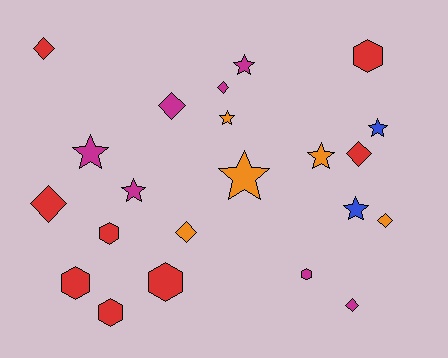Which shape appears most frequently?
Star, with 8 objects.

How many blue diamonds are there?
There are no blue diamonds.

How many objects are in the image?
There are 22 objects.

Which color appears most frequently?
Red, with 8 objects.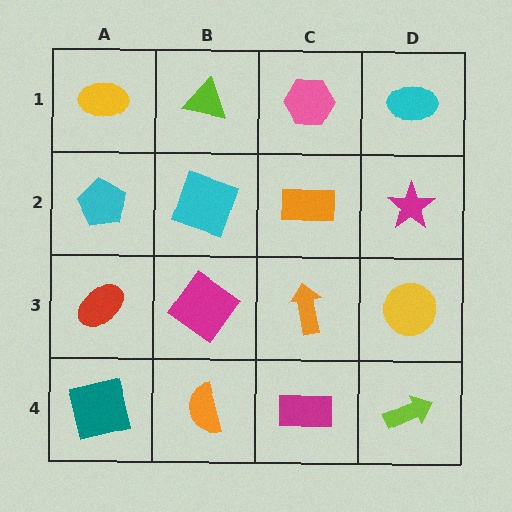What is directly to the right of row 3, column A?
A magenta diamond.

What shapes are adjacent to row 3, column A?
A cyan pentagon (row 2, column A), a teal square (row 4, column A), a magenta diamond (row 3, column B).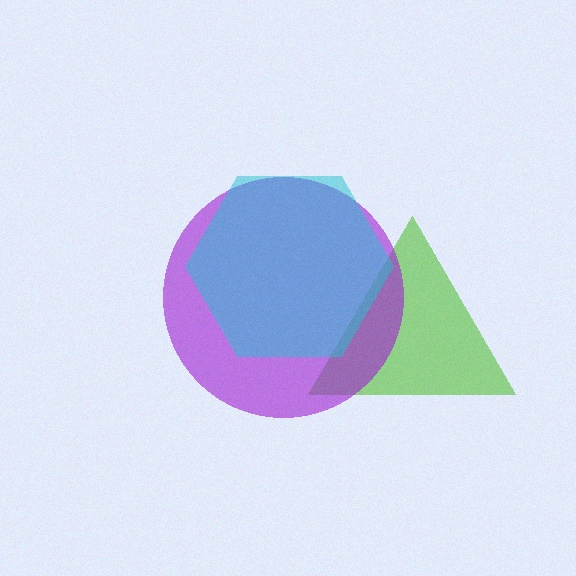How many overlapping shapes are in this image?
There are 3 overlapping shapes in the image.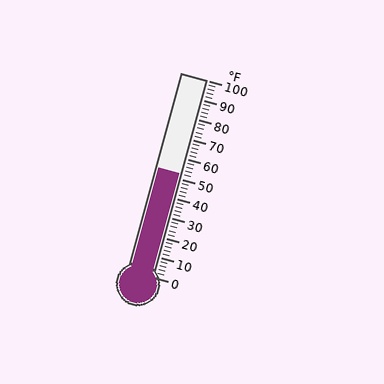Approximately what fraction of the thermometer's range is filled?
The thermometer is filled to approximately 50% of its range.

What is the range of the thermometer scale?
The thermometer scale ranges from 0°F to 100°F.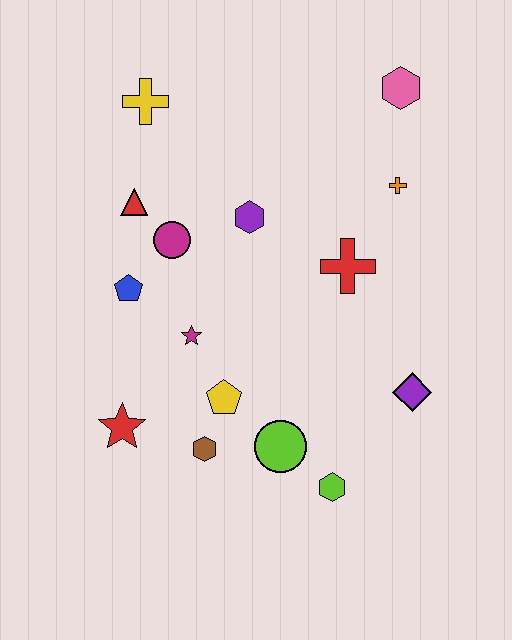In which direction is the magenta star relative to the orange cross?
The magenta star is to the left of the orange cross.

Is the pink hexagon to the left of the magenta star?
No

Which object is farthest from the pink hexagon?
The red star is farthest from the pink hexagon.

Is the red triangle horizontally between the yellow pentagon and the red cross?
No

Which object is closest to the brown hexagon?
The yellow pentagon is closest to the brown hexagon.